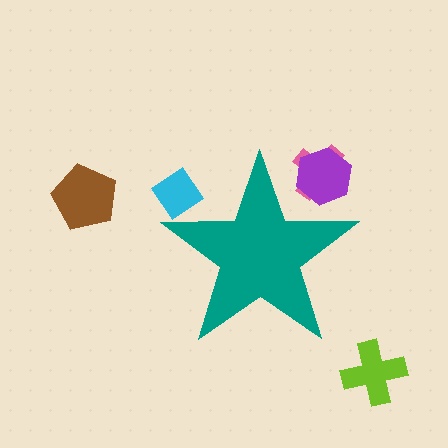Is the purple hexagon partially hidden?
Yes, the purple hexagon is partially hidden behind the teal star.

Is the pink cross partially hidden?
Yes, the pink cross is partially hidden behind the teal star.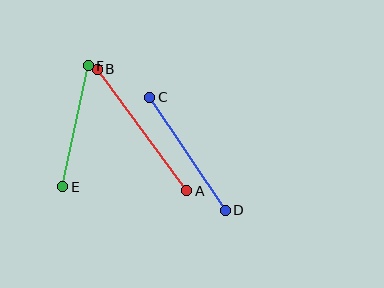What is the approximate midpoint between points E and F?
The midpoint is at approximately (75, 126) pixels.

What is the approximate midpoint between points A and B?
The midpoint is at approximately (142, 130) pixels.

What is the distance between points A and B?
The distance is approximately 151 pixels.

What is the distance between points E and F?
The distance is approximately 124 pixels.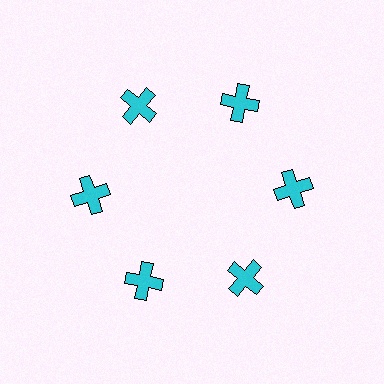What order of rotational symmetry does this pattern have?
This pattern has 6-fold rotational symmetry.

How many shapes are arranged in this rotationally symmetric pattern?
There are 6 shapes, arranged in 6 groups of 1.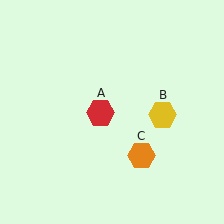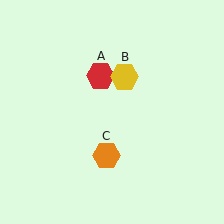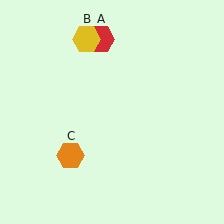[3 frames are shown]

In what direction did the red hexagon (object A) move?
The red hexagon (object A) moved up.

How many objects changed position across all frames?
3 objects changed position: red hexagon (object A), yellow hexagon (object B), orange hexagon (object C).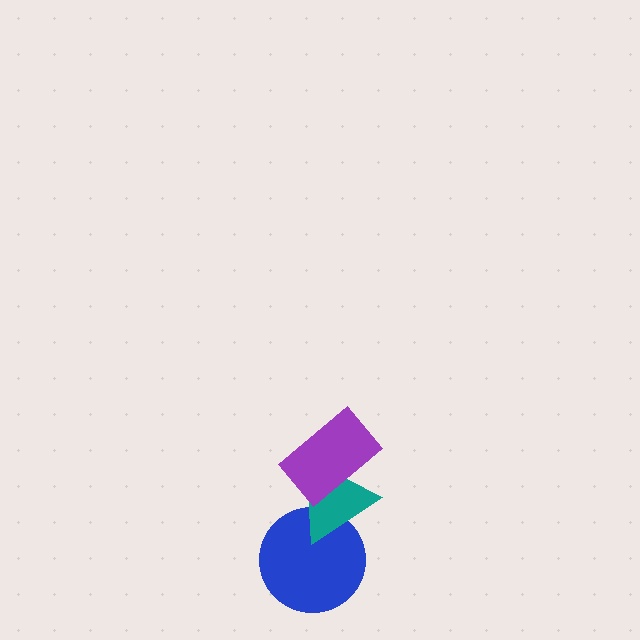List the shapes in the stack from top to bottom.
From top to bottom: the purple rectangle, the teal triangle, the blue circle.